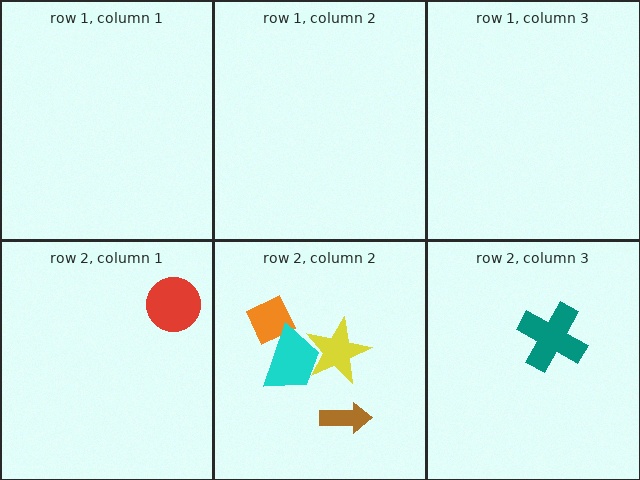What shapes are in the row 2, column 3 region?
The teal cross.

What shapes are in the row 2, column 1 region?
The red circle.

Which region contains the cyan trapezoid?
The row 2, column 2 region.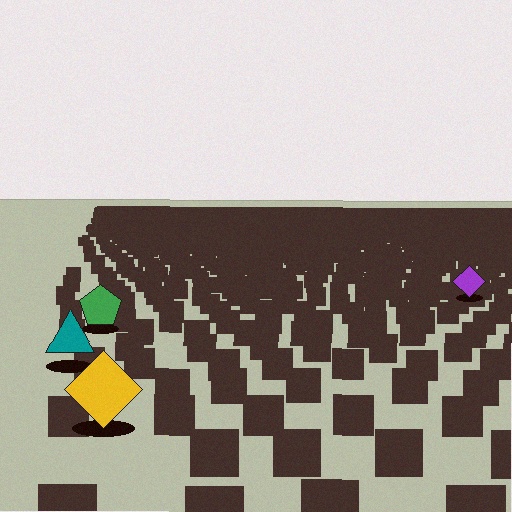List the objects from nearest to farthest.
From nearest to farthest: the yellow diamond, the teal triangle, the green pentagon, the purple diamond.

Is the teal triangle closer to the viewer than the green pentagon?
Yes. The teal triangle is closer — you can tell from the texture gradient: the ground texture is coarser near it.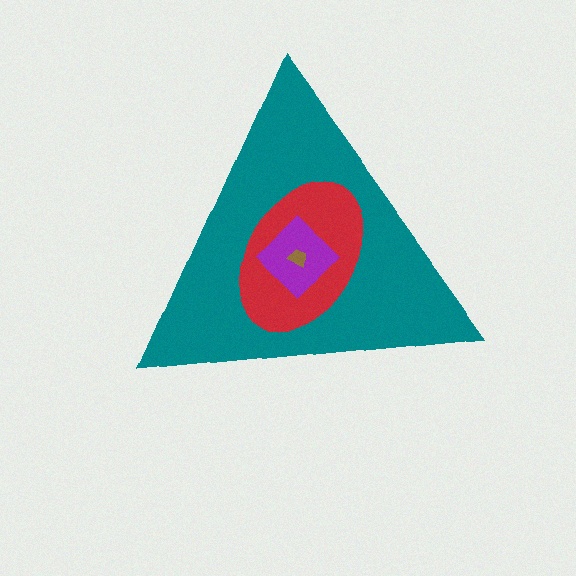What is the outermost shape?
The teal triangle.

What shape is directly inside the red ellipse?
The purple diamond.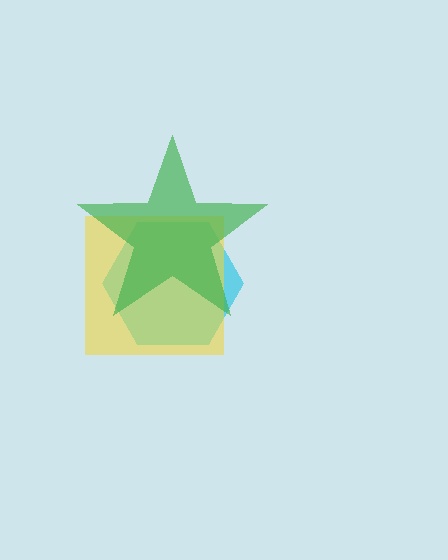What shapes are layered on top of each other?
The layered shapes are: a cyan hexagon, a yellow square, a green star.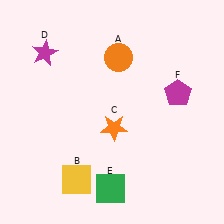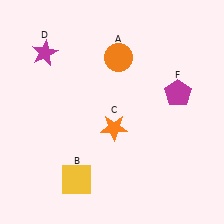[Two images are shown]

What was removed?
The green square (E) was removed in Image 2.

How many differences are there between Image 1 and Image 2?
There is 1 difference between the two images.